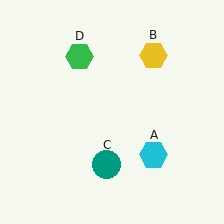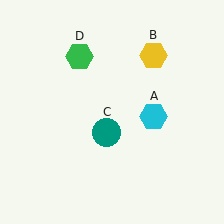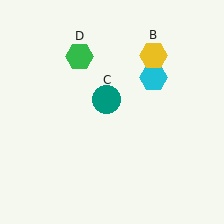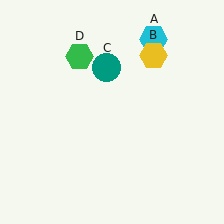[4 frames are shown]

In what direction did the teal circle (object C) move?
The teal circle (object C) moved up.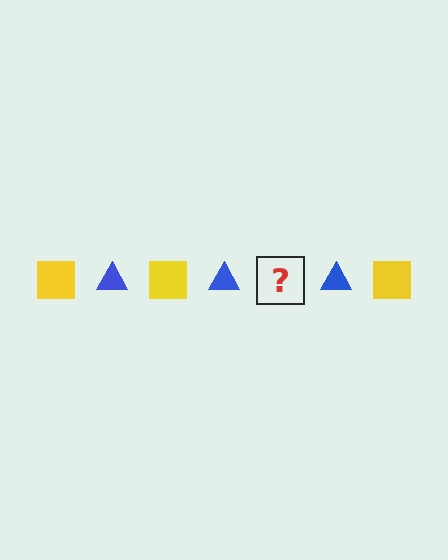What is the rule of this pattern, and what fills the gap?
The rule is that the pattern alternates between yellow square and blue triangle. The gap should be filled with a yellow square.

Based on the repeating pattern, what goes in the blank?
The blank should be a yellow square.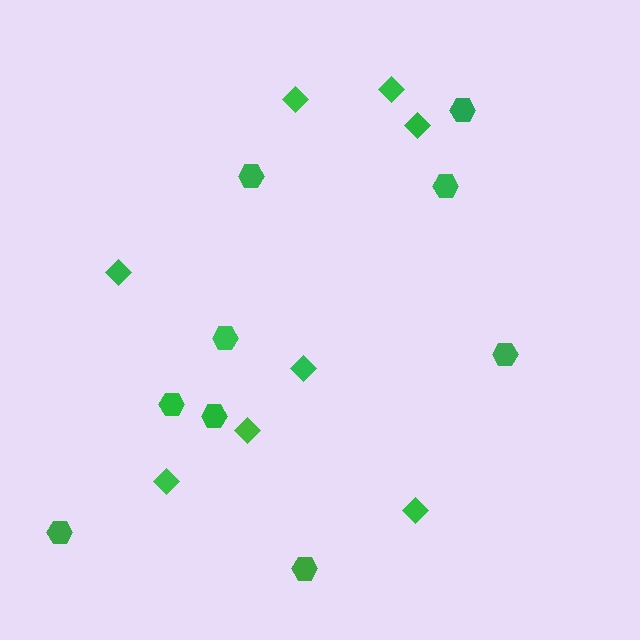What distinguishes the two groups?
There are 2 groups: one group of hexagons (9) and one group of diamonds (8).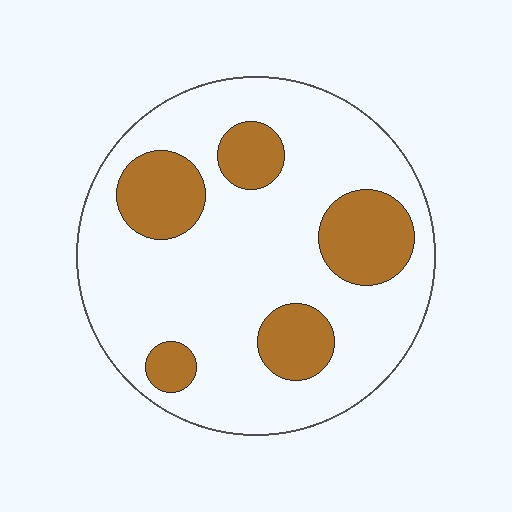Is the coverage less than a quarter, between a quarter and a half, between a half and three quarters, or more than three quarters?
Less than a quarter.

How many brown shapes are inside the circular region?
5.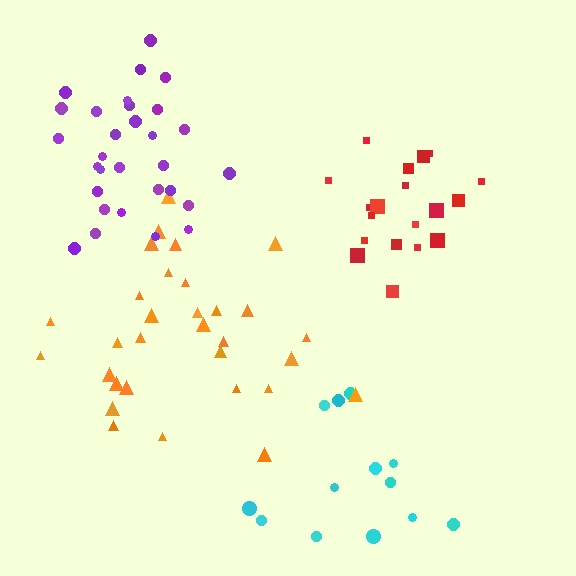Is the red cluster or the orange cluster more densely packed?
Red.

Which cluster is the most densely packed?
Red.